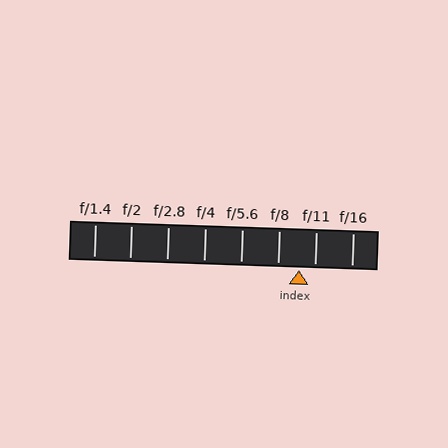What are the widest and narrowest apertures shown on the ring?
The widest aperture shown is f/1.4 and the narrowest is f/16.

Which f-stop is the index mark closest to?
The index mark is closest to f/11.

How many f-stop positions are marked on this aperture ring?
There are 8 f-stop positions marked.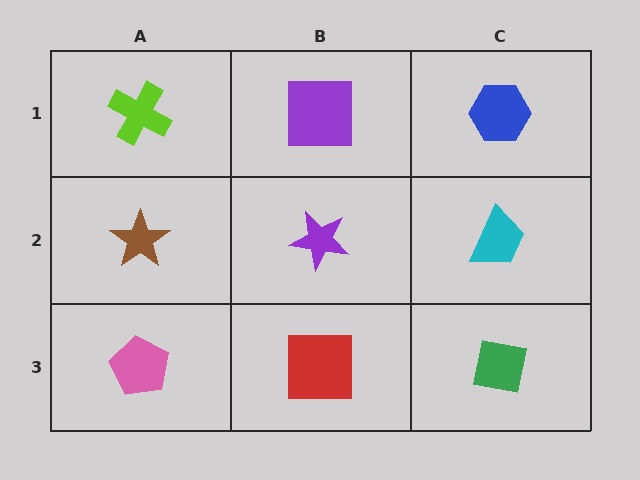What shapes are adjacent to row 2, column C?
A blue hexagon (row 1, column C), a green square (row 3, column C), a purple star (row 2, column B).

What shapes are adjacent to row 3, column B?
A purple star (row 2, column B), a pink pentagon (row 3, column A), a green square (row 3, column C).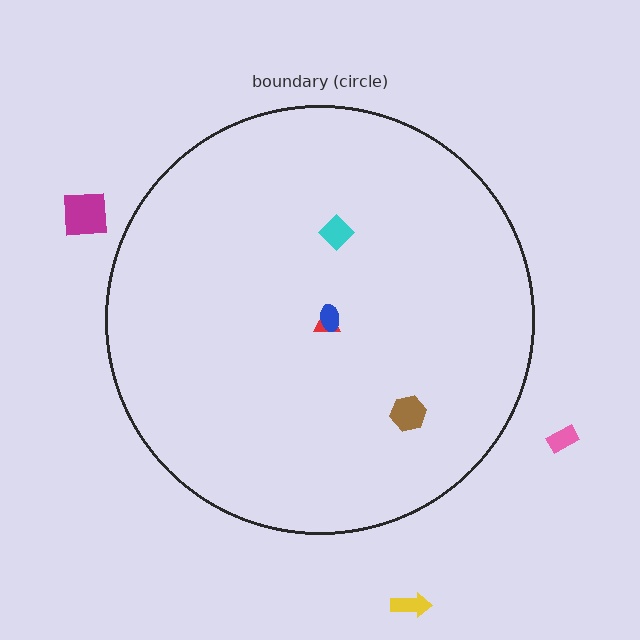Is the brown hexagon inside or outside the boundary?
Inside.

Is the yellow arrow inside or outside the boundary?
Outside.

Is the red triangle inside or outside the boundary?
Inside.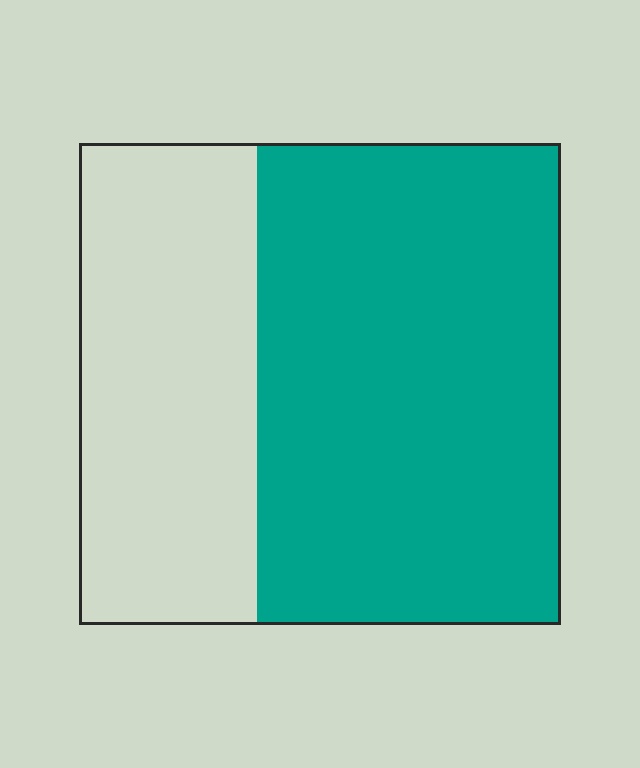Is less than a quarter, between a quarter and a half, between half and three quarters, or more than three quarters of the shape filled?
Between half and three quarters.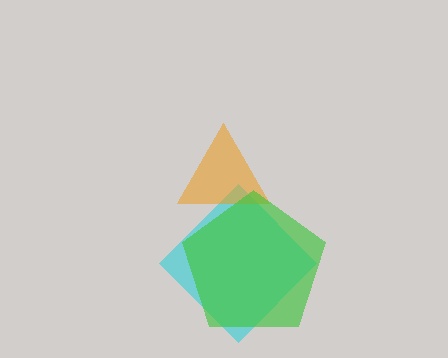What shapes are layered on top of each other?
The layered shapes are: a cyan diamond, an orange triangle, a green pentagon.